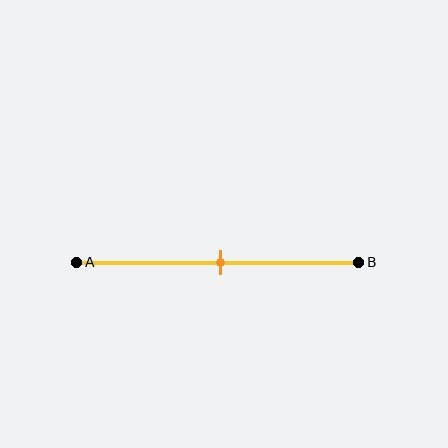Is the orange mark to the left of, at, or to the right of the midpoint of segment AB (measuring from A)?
The orange mark is approximately at the midpoint of segment AB.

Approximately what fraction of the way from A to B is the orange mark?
The orange mark is approximately 50% of the way from A to B.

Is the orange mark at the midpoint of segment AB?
Yes, the mark is approximately at the midpoint.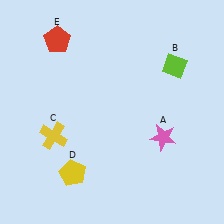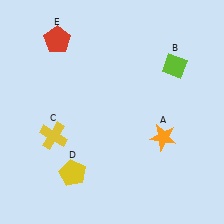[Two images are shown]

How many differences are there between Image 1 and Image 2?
There is 1 difference between the two images.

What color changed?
The star (A) changed from pink in Image 1 to orange in Image 2.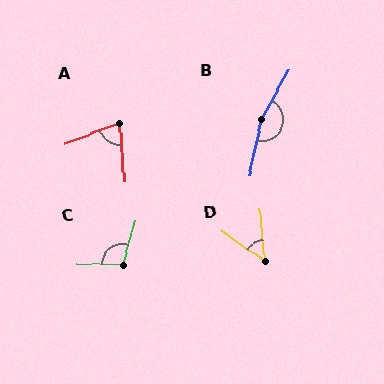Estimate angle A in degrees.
Approximately 74 degrees.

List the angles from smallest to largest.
D (50°), A (74°), C (106°), B (164°).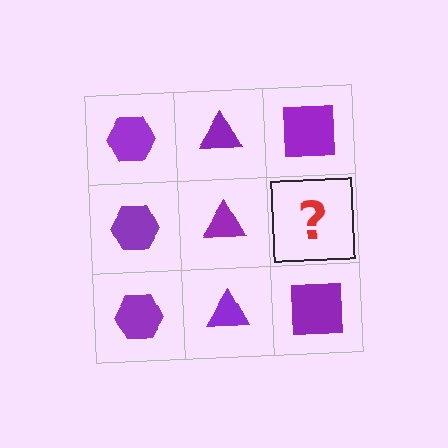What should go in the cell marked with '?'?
The missing cell should contain a purple square.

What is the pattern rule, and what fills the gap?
The rule is that each column has a consistent shape. The gap should be filled with a purple square.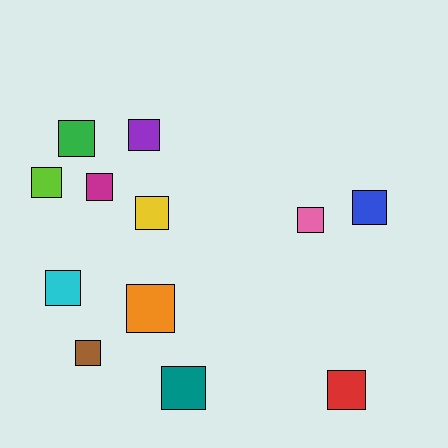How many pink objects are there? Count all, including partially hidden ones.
There is 1 pink object.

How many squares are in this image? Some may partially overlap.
There are 12 squares.